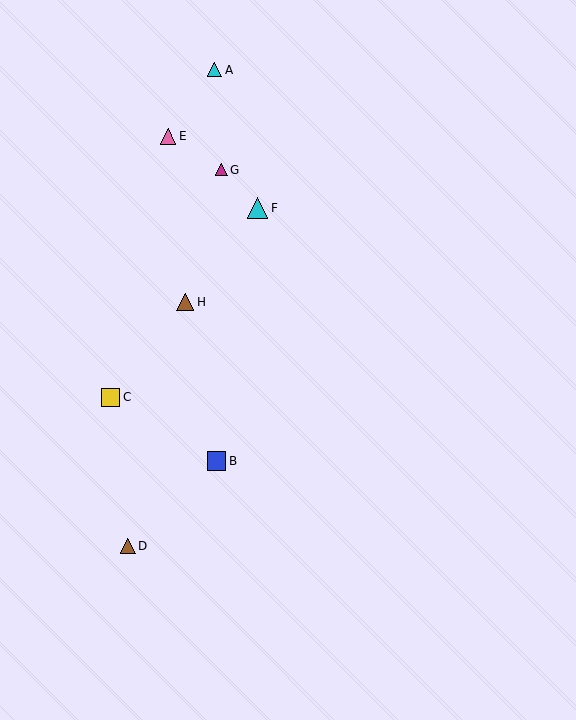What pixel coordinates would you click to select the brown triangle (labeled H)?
Click at (185, 302) to select the brown triangle H.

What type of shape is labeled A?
Shape A is a cyan triangle.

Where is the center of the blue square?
The center of the blue square is at (217, 461).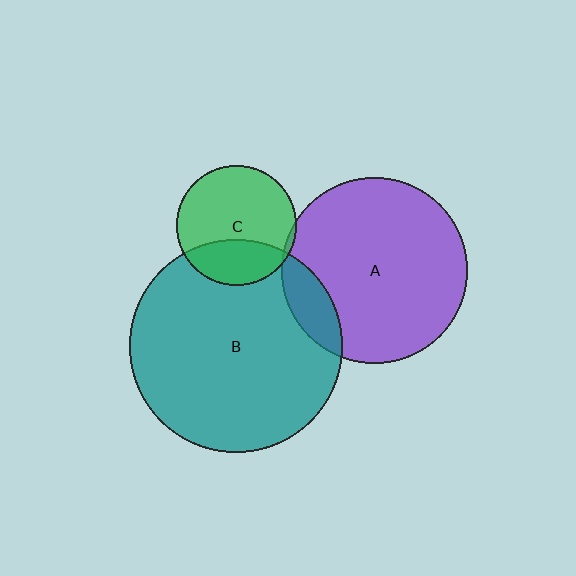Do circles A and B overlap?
Yes.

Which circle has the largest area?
Circle B (teal).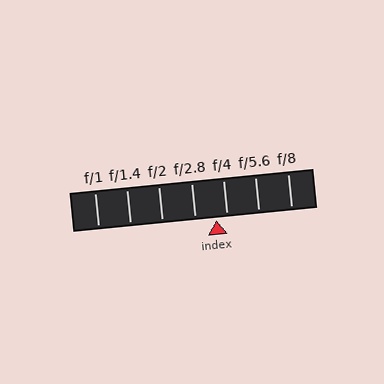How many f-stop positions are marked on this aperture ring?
There are 7 f-stop positions marked.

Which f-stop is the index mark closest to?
The index mark is closest to f/4.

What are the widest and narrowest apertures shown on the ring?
The widest aperture shown is f/1 and the narrowest is f/8.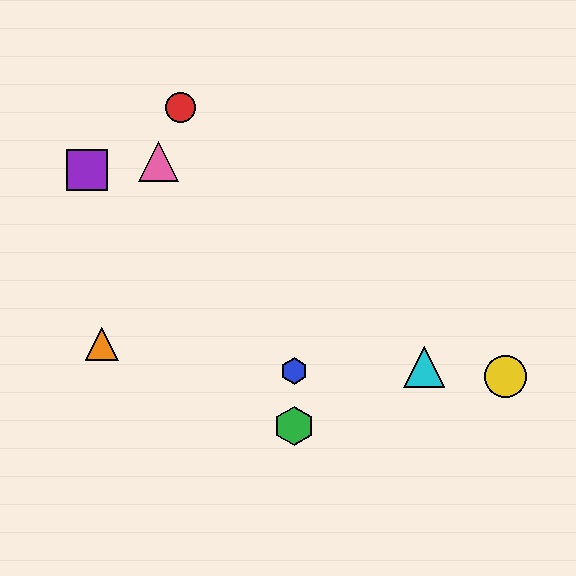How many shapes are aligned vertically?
2 shapes (the blue hexagon, the green hexagon) are aligned vertically.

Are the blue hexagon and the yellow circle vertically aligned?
No, the blue hexagon is at x≈294 and the yellow circle is at x≈505.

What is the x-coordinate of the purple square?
The purple square is at x≈87.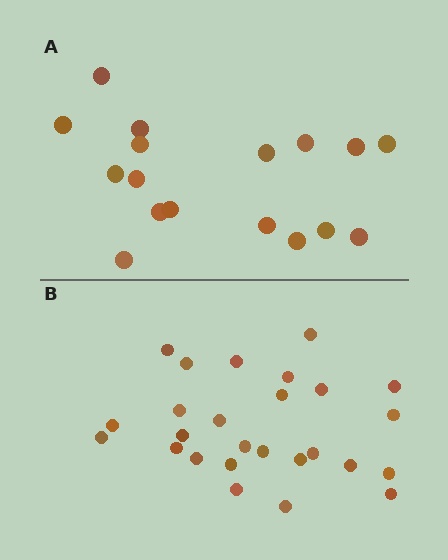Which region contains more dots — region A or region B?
Region B (the bottom region) has more dots.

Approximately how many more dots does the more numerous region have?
Region B has roughly 8 or so more dots than region A.